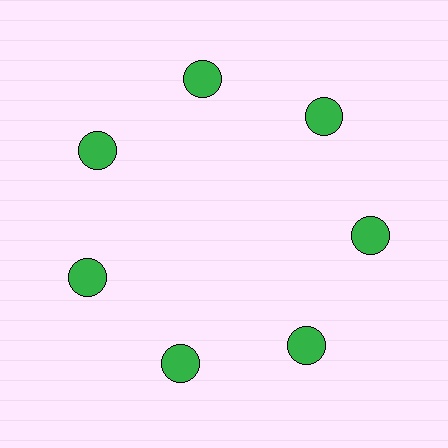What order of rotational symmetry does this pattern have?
This pattern has 7-fold rotational symmetry.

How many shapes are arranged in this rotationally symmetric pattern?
There are 7 shapes, arranged in 7 groups of 1.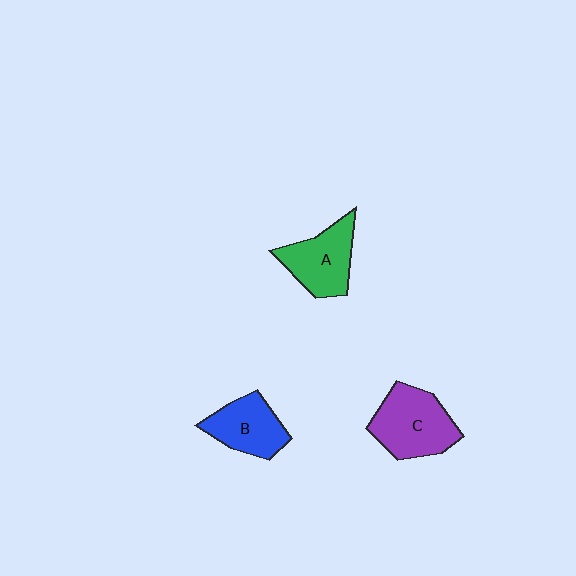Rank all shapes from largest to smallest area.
From largest to smallest: C (purple), A (green), B (blue).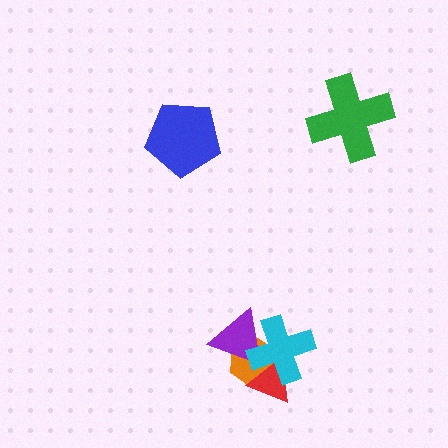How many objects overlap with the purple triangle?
2 objects overlap with the purple triangle.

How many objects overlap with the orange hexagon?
3 objects overlap with the orange hexagon.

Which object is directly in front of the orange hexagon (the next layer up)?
The red triangle is directly in front of the orange hexagon.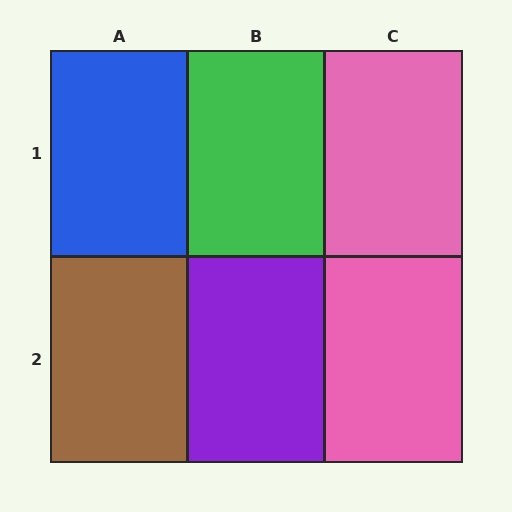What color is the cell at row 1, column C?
Pink.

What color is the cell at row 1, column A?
Blue.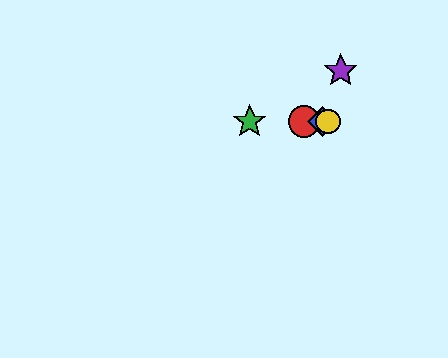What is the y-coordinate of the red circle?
The red circle is at y≈122.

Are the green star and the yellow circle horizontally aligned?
Yes, both are at y≈122.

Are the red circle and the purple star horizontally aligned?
No, the red circle is at y≈122 and the purple star is at y≈71.